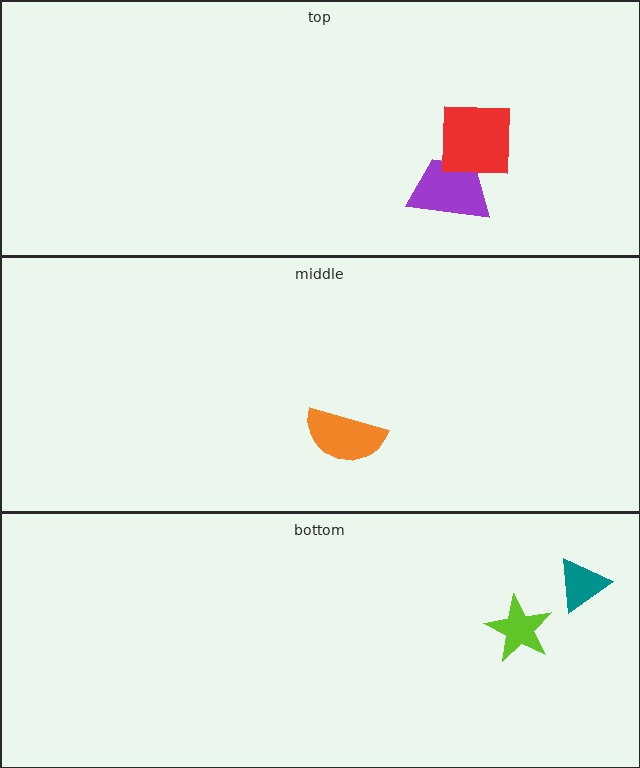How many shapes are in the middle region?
1.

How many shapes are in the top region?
2.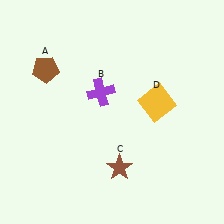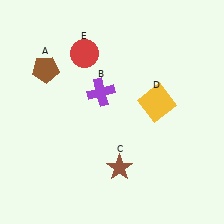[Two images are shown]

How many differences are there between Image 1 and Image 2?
There is 1 difference between the two images.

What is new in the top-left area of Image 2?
A red circle (E) was added in the top-left area of Image 2.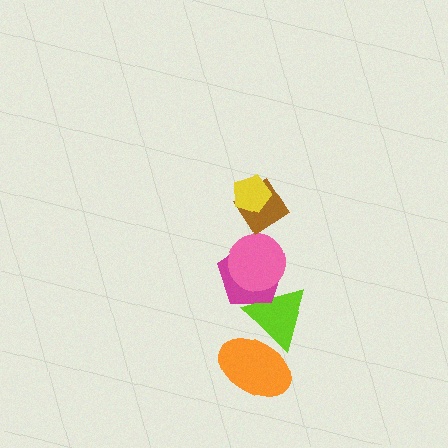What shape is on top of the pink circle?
The brown diamond is on top of the pink circle.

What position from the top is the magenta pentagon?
The magenta pentagon is 4th from the top.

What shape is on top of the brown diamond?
The yellow pentagon is on top of the brown diamond.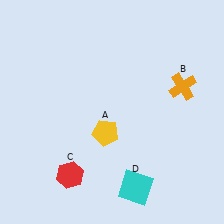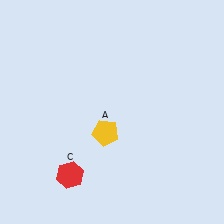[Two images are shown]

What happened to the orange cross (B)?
The orange cross (B) was removed in Image 2. It was in the top-right area of Image 1.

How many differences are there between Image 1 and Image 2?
There are 2 differences between the two images.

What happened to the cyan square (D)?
The cyan square (D) was removed in Image 2. It was in the bottom-right area of Image 1.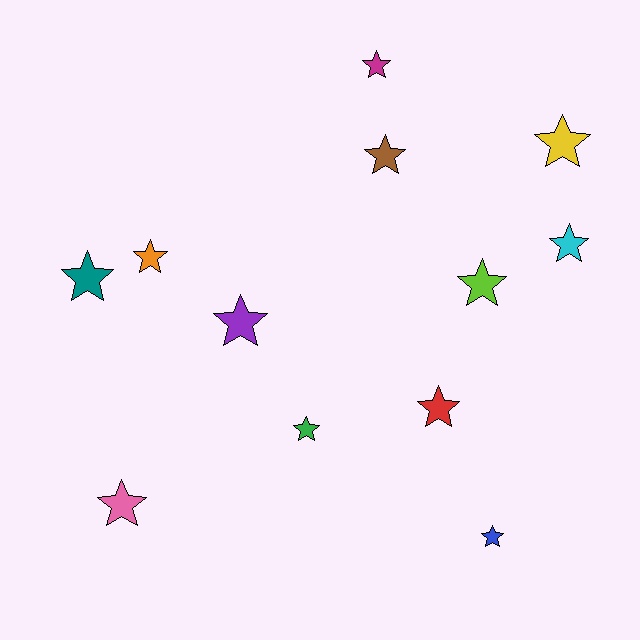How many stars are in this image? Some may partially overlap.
There are 12 stars.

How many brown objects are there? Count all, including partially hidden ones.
There is 1 brown object.